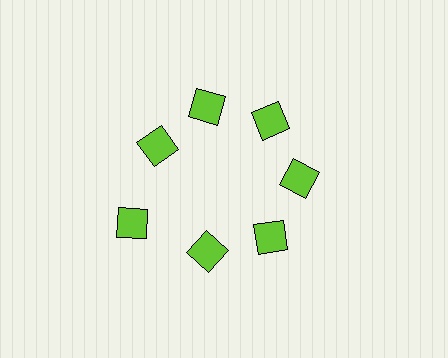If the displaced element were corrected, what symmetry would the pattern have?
It would have 7-fold rotational symmetry — the pattern would map onto itself every 51 degrees.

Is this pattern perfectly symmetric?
No. The 7 lime squares are arranged in a ring, but one element near the 8 o'clock position is pushed outward from the center, breaking the 7-fold rotational symmetry.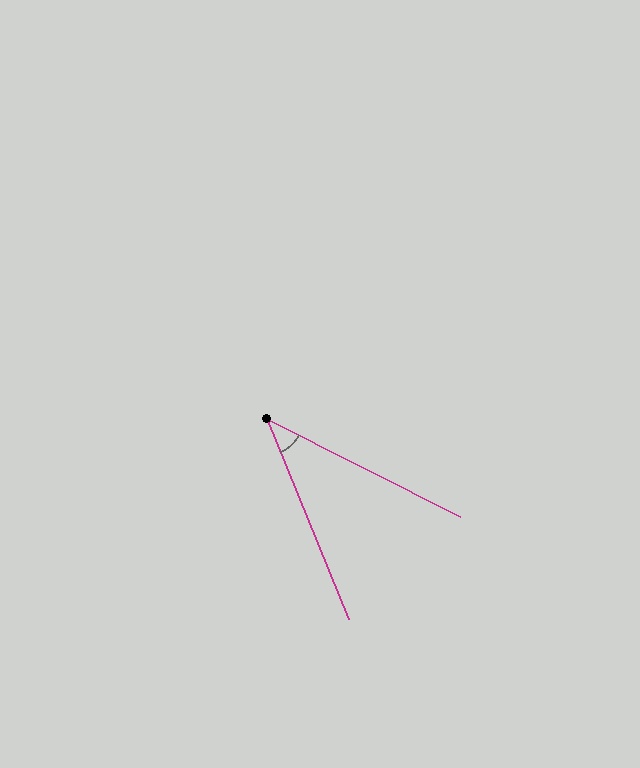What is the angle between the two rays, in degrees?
Approximately 41 degrees.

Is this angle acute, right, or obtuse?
It is acute.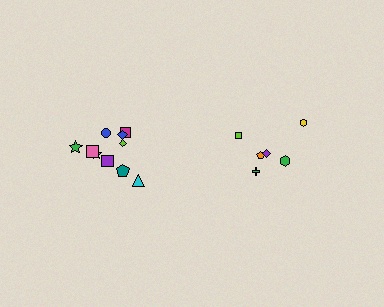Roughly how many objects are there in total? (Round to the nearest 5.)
Roughly 15 objects in total.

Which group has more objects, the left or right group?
The left group.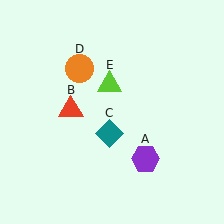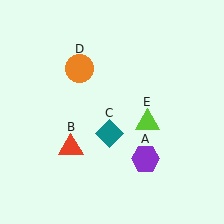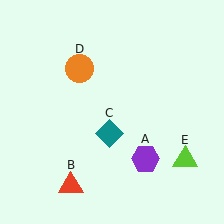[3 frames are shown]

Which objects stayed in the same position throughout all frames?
Purple hexagon (object A) and teal diamond (object C) and orange circle (object D) remained stationary.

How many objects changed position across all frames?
2 objects changed position: red triangle (object B), lime triangle (object E).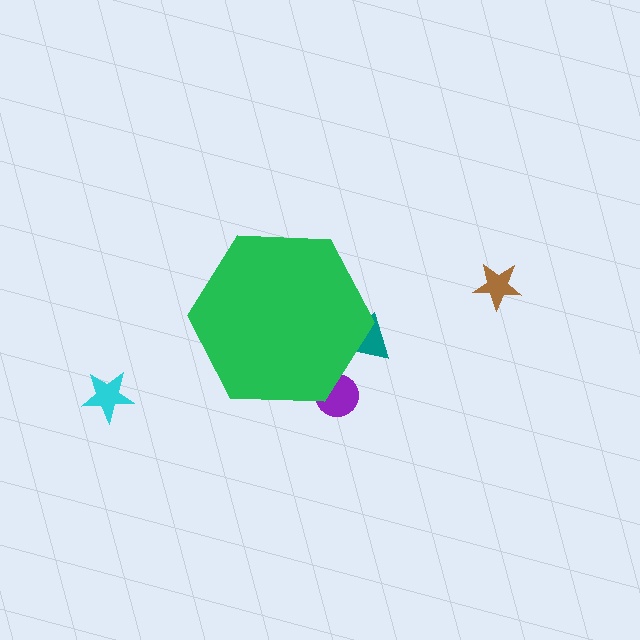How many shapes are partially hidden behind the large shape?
2 shapes are partially hidden.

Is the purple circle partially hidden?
Yes, the purple circle is partially hidden behind the green hexagon.